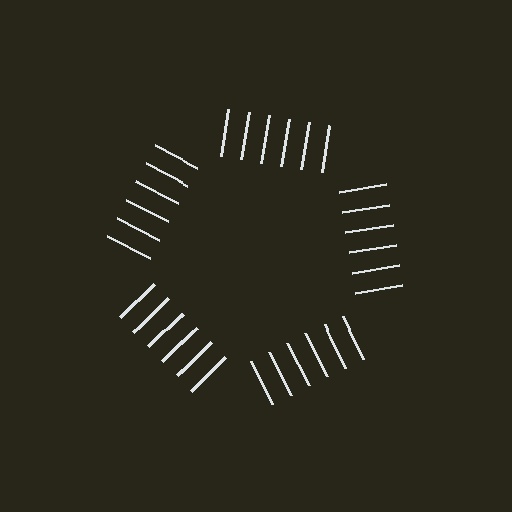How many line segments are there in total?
30 — 6 along each of the 5 edges.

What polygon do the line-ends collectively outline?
An illusory pentagon — the line segments terminate on its edges but no continuous stroke is drawn.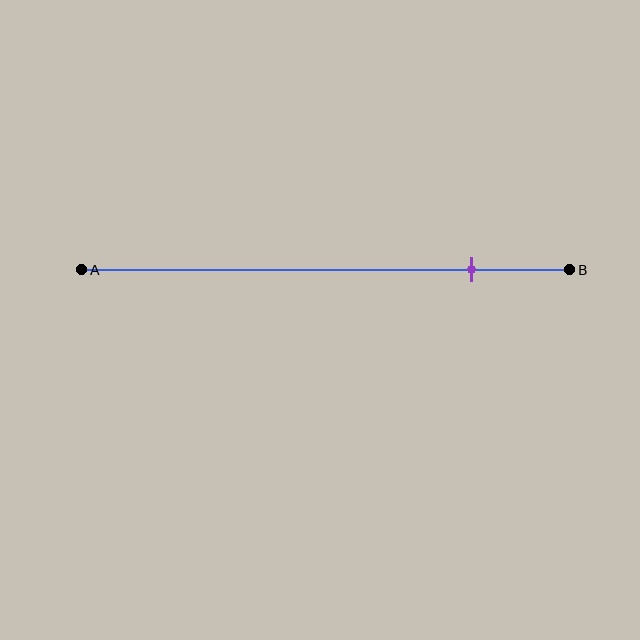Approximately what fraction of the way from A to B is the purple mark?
The purple mark is approximately 80% of the way from A to B.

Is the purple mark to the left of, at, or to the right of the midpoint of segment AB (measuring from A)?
The purple mark is to the right of the midpoint of segment AB.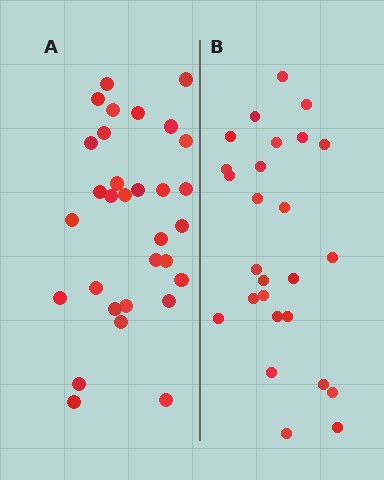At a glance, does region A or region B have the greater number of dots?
Region A (the left region) has more dots.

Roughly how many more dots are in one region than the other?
Region A has about 5 more dots than region B.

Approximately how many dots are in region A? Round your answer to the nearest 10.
About 30 dots. (The exact count is 31, which rounds to 30.)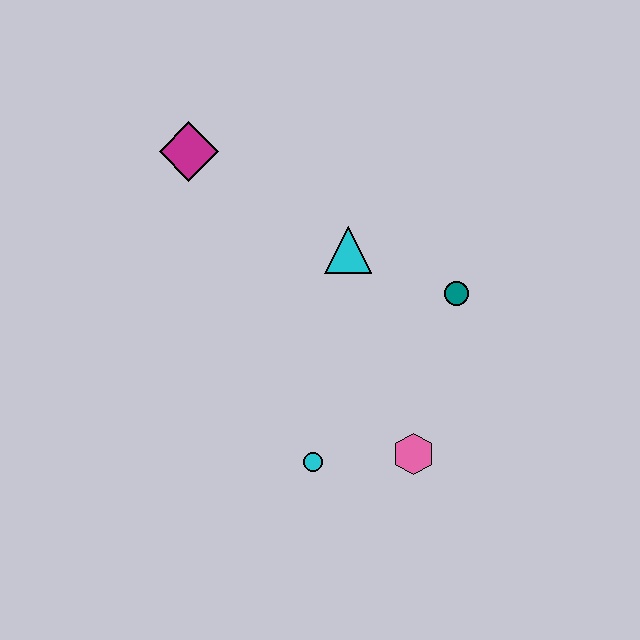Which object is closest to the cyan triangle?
The teal circle is closest to the cyan triangle.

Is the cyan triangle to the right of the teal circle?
No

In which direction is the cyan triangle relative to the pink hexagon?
The cyan triangle is above the pink hexagon.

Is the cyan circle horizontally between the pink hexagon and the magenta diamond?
Yes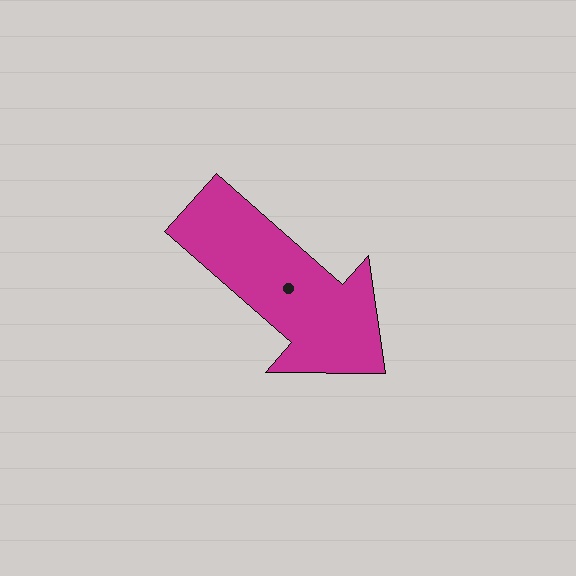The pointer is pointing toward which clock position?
Roughly 4 o'clock.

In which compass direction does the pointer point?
Southeast.